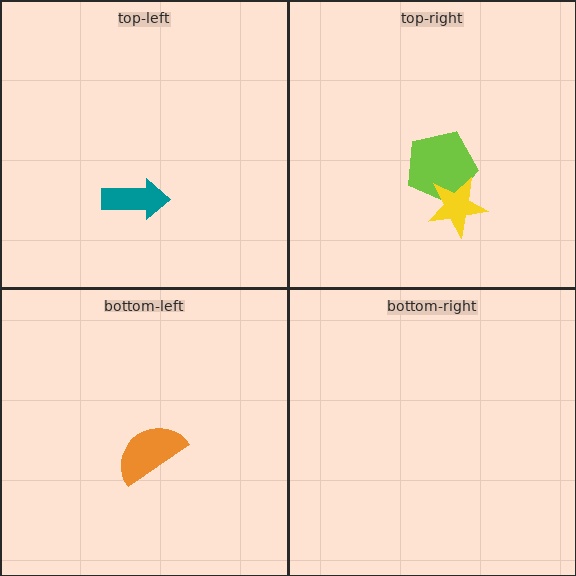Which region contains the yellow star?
The top-right region.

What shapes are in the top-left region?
The teal arrow.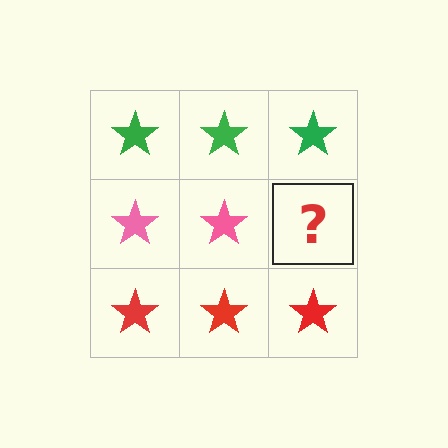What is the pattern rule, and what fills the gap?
The rule is that each row has a consistent color. The gap should be filled with a pink star.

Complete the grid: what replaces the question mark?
The question mark should be replaced with a pink star.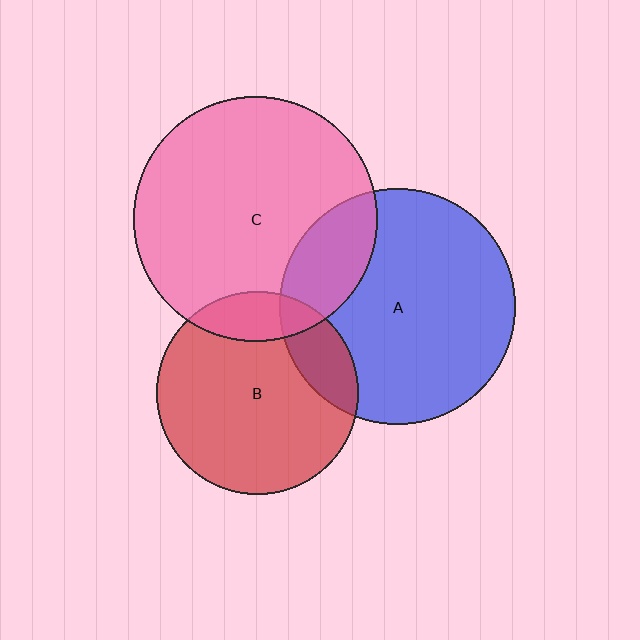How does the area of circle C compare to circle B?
Approximately 1.5 times.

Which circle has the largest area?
Circle C (pink).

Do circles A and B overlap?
Yes.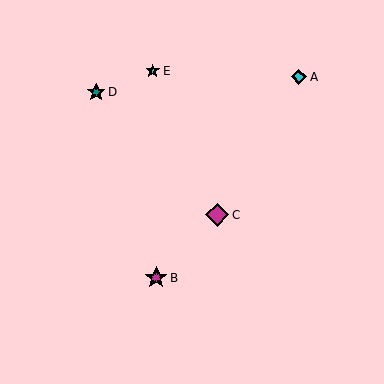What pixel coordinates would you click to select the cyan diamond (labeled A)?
Click at (299, 77) to select the cyan diamond A.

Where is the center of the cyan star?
The center of the cyan star is at (153, 71).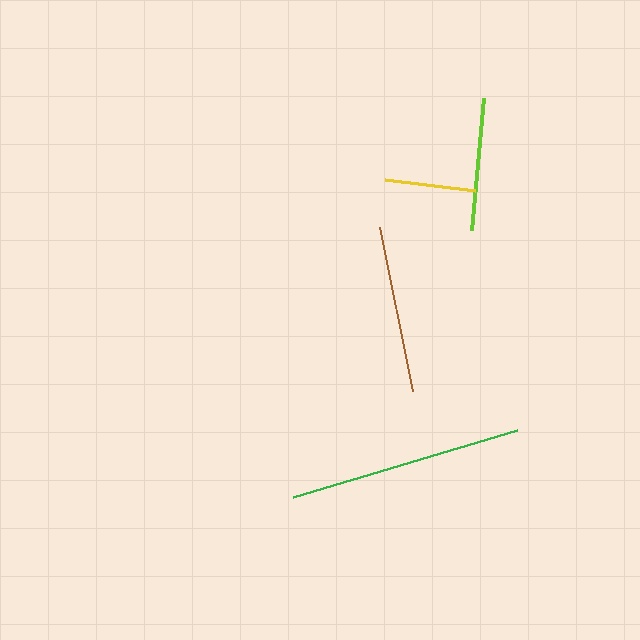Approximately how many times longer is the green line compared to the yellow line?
The green line is approximately 2.6 times the length of the yellow line.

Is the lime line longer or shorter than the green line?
The green line is longer than the lime line.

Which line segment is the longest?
The green line is the longest at approximately 234 pixels.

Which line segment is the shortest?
The yellow line is the shortest at approximately 91 pixels.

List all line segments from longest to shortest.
From longest to shortest: green, brown, lime, yellow.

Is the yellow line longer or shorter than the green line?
The green line is longer than the yellow line.